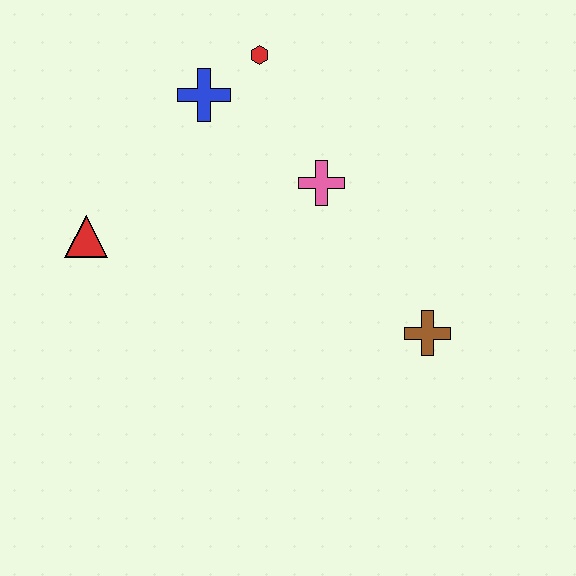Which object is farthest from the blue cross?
The brown cross is farthest from the blue cross.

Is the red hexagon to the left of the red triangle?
No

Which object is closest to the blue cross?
The red hexagon is closest to the blue cross.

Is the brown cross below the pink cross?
Yes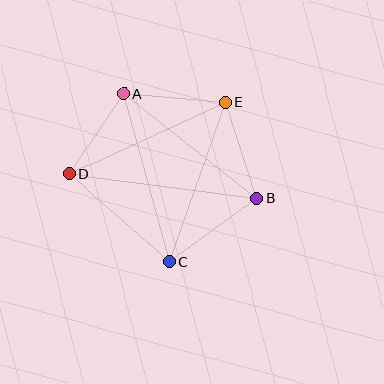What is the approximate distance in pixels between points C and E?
The distance between C and E is approximately 169 pixels.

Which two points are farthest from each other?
Points B and D are farthest from each other.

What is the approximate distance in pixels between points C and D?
The distance between C and D is approximately 132 pixels.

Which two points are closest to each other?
Points A and D are closest to each other.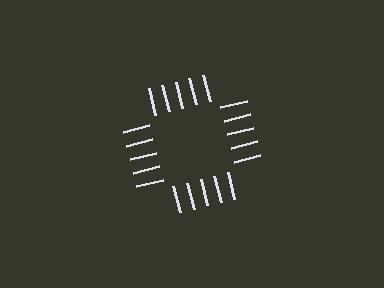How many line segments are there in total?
20 — 5 along each of the 4 edges.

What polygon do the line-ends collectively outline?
An illusory square — the line segments terminate on its edges but no continuous stroke is drawn.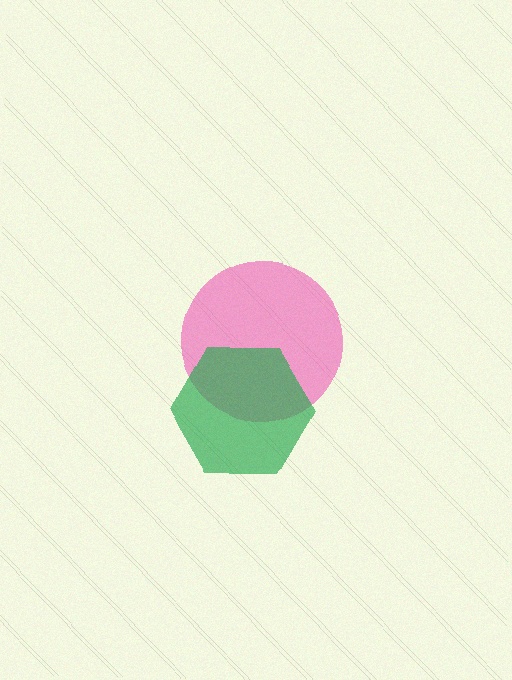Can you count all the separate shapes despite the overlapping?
Yes, there are 2 separate shapes.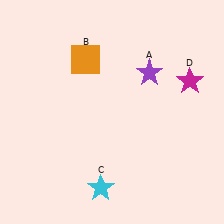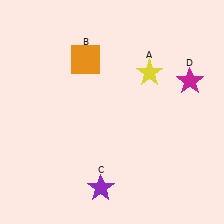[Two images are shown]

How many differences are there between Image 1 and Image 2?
There are 2 differences between the two images.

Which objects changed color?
A changed from purple to yellow. C changed from cyan to purple.